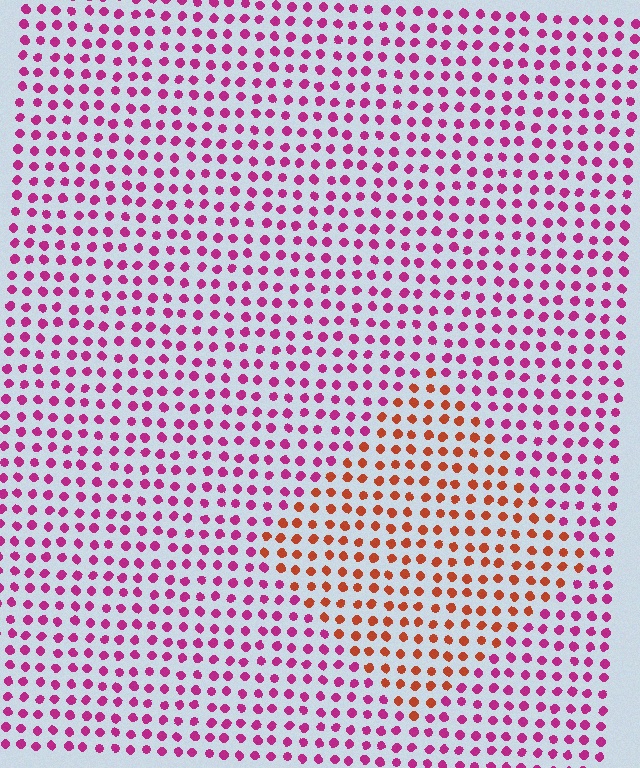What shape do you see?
I see a diamond.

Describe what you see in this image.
The image is filled with small magenta elements in a uniform arrangement. A diamond-shaped region is visible where the elements are tinted to a slightly different hue, forming a subtle color boundary.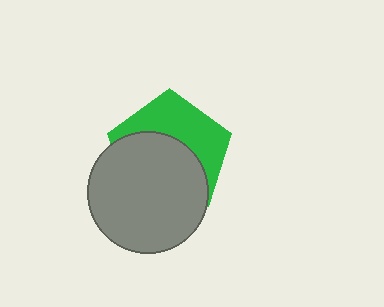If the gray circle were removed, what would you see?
You would see the complete green pentagon.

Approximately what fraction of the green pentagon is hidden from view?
Roughly 57% of the green pentagon is hidden behind the gray circle.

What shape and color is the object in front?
The object in front is a gray circle.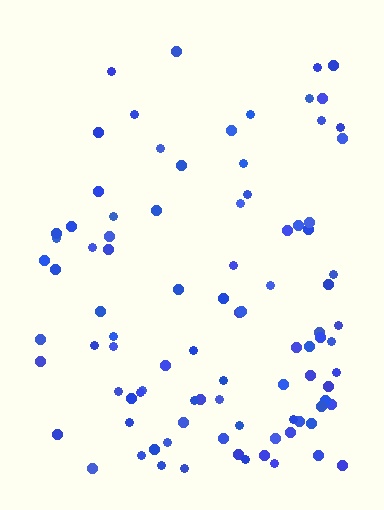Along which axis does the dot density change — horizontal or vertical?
Vertical.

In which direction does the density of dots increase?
From top to bottom, with the bottom side densest.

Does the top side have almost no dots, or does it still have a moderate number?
Still a moderate number, just noticeably fewer than the bottom.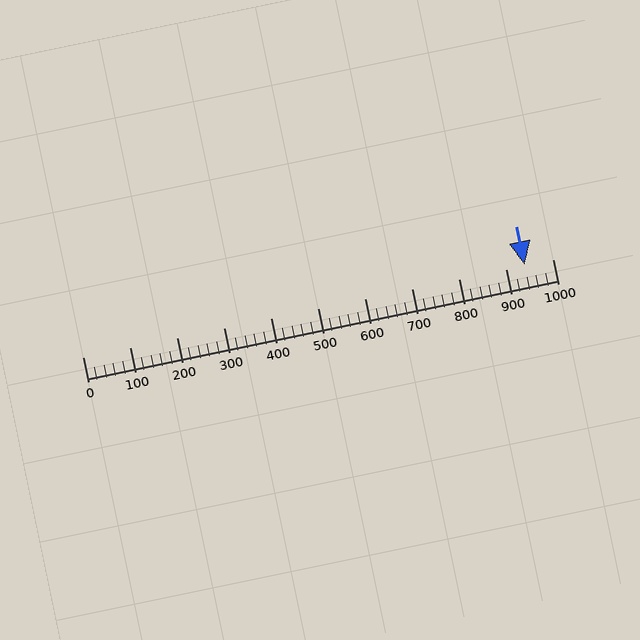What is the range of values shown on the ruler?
The ruler shows values from 0 to 1000.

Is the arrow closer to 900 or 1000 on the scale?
The arrow is closer to 900.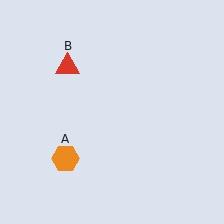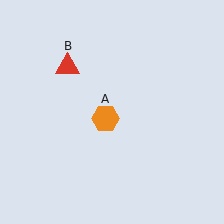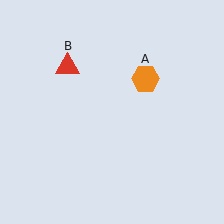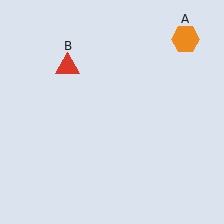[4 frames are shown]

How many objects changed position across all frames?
1 object changed position: orange hexagon (object A).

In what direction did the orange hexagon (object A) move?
The orange hexagon (object A) moved up and to the right.